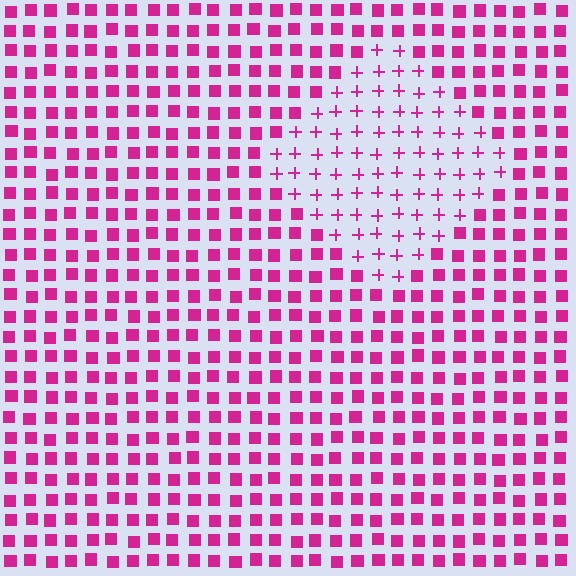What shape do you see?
I see a diamond.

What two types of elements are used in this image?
The image uses plus signs inside the diamond region and squares outside it.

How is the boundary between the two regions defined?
The boundary is defined by a change in element shape: plus signs inside vs. squares outside. All elements share the same color and spacing.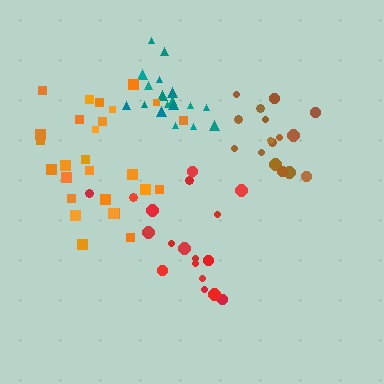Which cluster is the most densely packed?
Teal.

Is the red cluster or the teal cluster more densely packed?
Teal.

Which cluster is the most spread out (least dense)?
Red.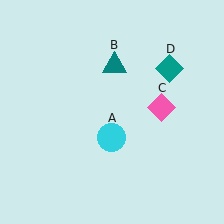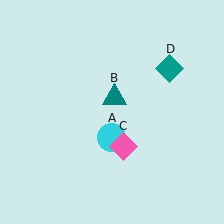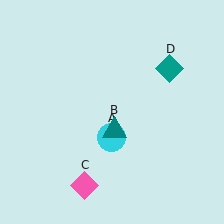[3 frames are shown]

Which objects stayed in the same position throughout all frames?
Cyan circle (object A) and teal diamond (object D) remained stationary.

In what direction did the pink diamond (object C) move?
The pink diamond (object C) moved down and to the left.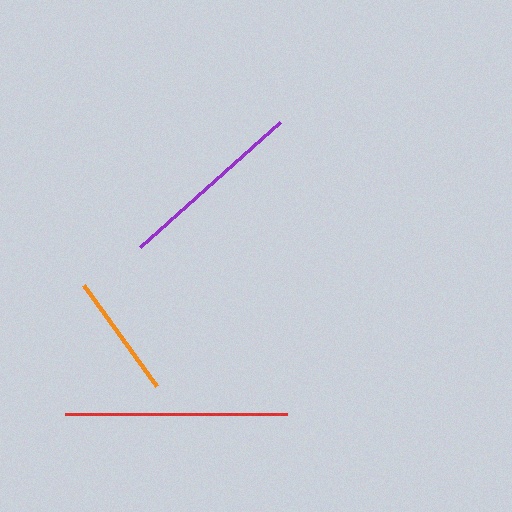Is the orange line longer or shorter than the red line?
The red line is longer than the orange line.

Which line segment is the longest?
The red line is the longest at approximately 221 pixels.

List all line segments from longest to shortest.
From longest to shortest: red, purple, orange.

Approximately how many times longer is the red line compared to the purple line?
The red line is approximately 1.2 times the length of the purple line.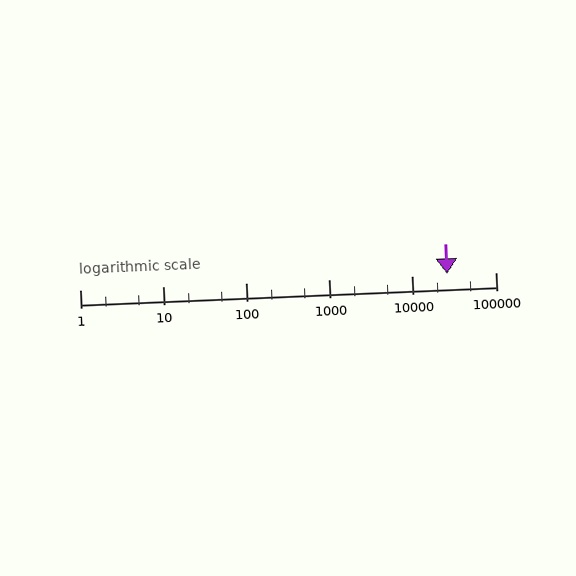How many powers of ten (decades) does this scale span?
The scale spans 5 decades, from 1 to 100000.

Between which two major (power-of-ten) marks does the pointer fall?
The pointer is between 10000 and 100000.